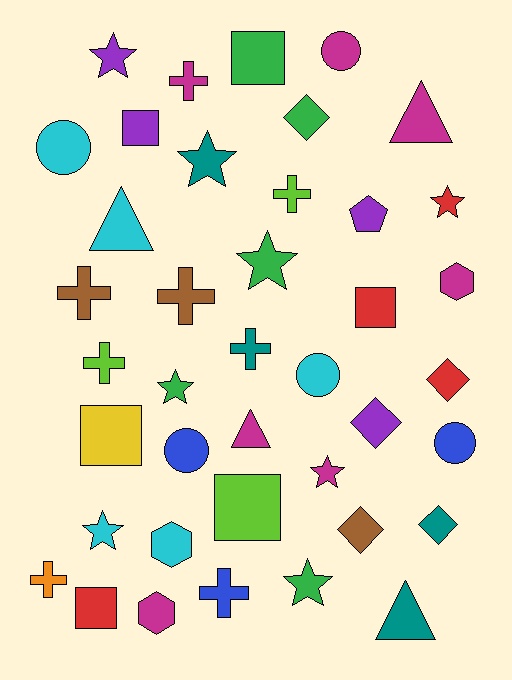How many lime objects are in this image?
There are 3 lime objects.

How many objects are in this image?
There are 40 objects.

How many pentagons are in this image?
There is 1 pentagon.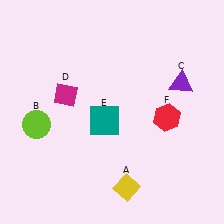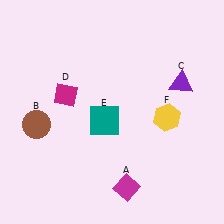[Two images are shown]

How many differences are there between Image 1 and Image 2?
There are 3 differences between the two images.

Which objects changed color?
A changed from yellow to magenta. B changed from lime to brown. F changed from red to yellow.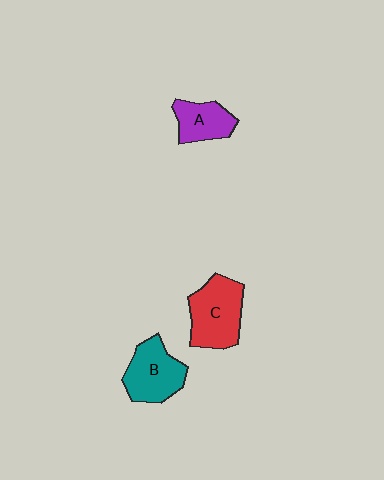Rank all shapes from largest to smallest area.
From largest to smallest: C (red), B (teal), A (purple).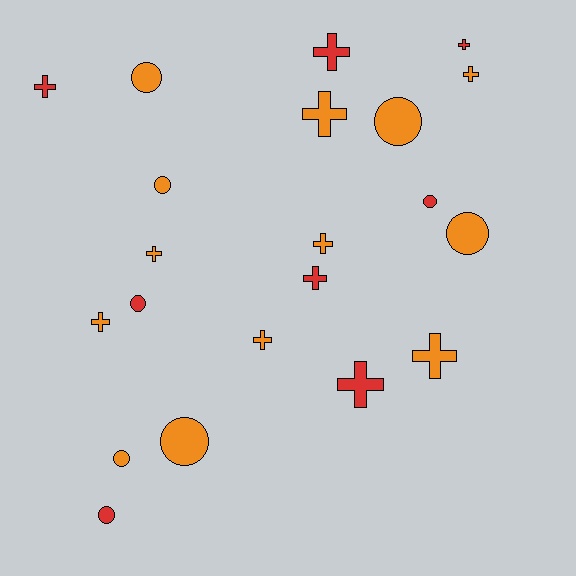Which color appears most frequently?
Orange, with 13 objects.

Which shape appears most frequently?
Cross, with 12 objects.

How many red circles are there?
There are 3 red circles.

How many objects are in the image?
There are 21 objects.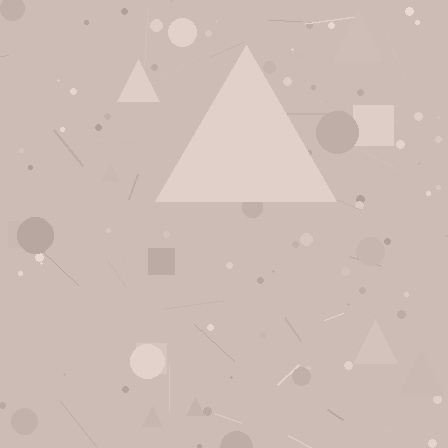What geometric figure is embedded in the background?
A triangle is embedded in the background.